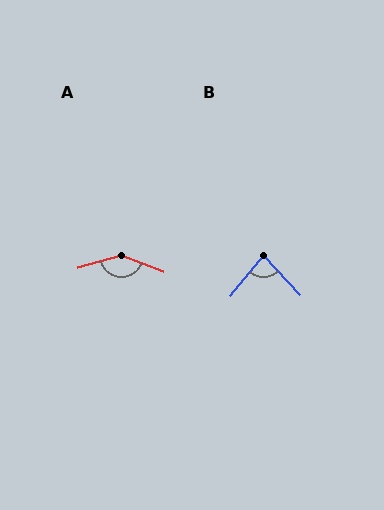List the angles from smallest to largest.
B (82°), A (143°).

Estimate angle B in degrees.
Approximately 82 degrees.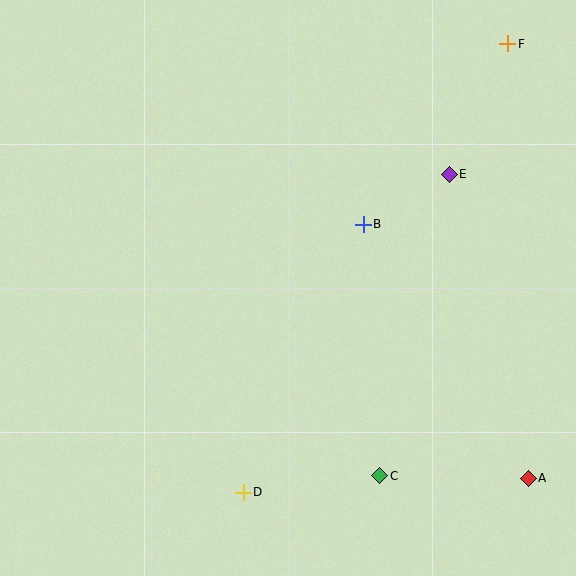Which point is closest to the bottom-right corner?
Point A is closest to the bottom-right corner.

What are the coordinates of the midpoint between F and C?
The midpoint between F and C is at (444, 260).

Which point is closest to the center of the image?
Point B at (363, 224) is closest to the center.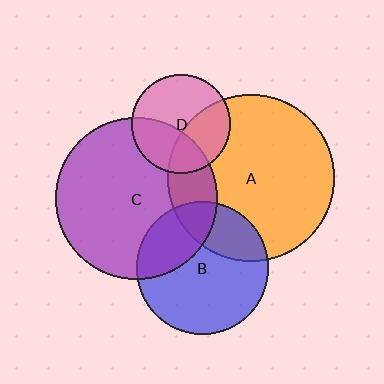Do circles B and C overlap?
Yes.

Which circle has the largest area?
Circle A (orange).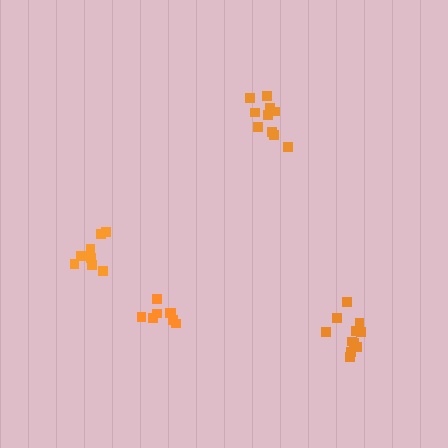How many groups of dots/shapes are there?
There are 4 groups.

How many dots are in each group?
Group 1: 10 dots, Group 2: 8 dots, Group 3: 11 dots, Group 4: 8 dots (37 total).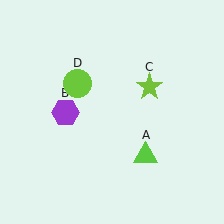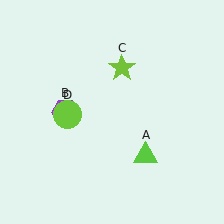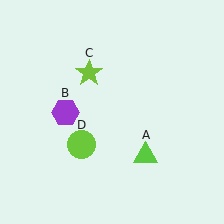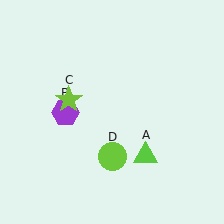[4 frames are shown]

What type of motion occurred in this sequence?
The lime star (object C), lime circle (object D) rotated counterclockwise around the center of the scene.